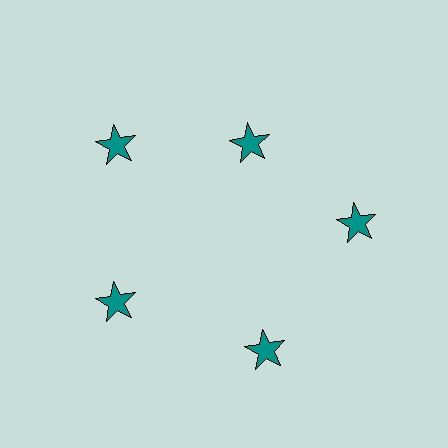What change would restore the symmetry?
The symmetry would be restored by moving it outward, back onto the ring so that all 5 stars sit at equal angles and equal distance from the center.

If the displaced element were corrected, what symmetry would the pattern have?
It would have 5-fold rotational symmetry — the pattern would map onto itself every 72 degrees.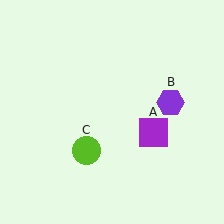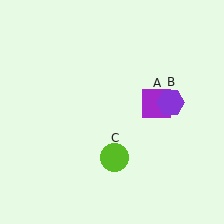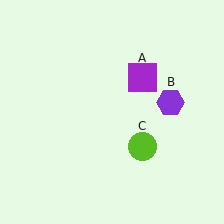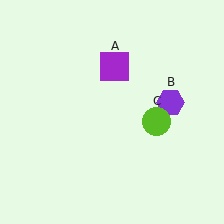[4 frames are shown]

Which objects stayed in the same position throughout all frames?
Purple hexagon (object B) remained stationary.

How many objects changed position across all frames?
2 objects changed position: purple square (object A), lime circle (object C).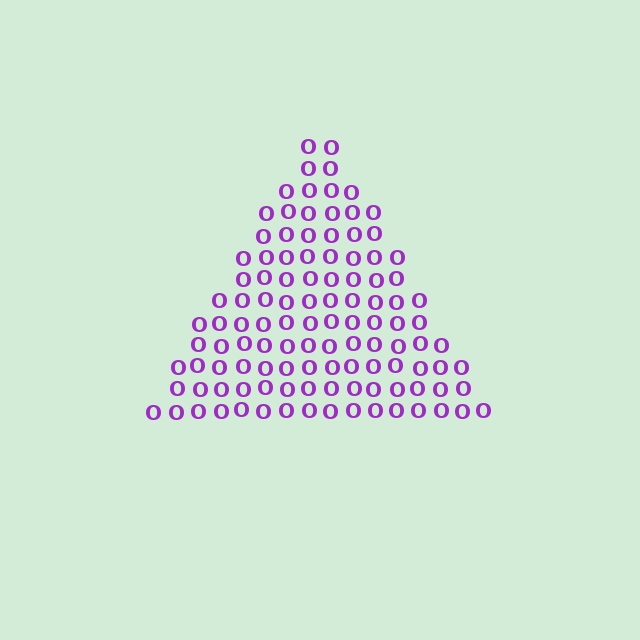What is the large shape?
The large shape is a triangle.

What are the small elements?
The small elements are letter O's.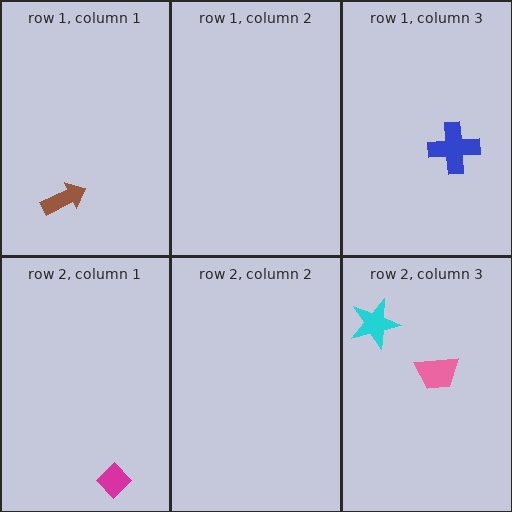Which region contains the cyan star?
The row 2, column 3 region.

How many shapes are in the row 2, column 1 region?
1.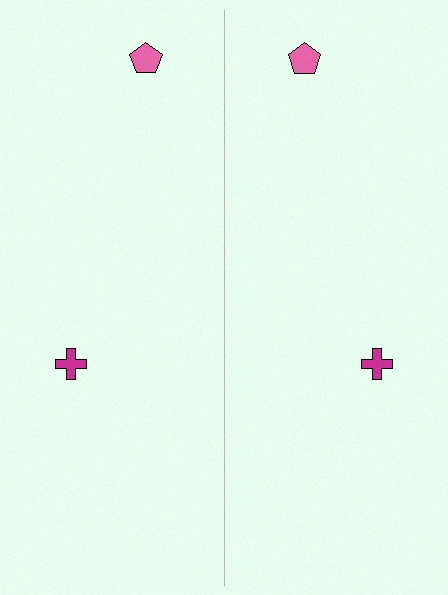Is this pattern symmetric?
Yes, this pattern has bilateral (reflection) symmetry.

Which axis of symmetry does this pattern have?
The pattern has a vertical axis of symmetry running through the center of the image.